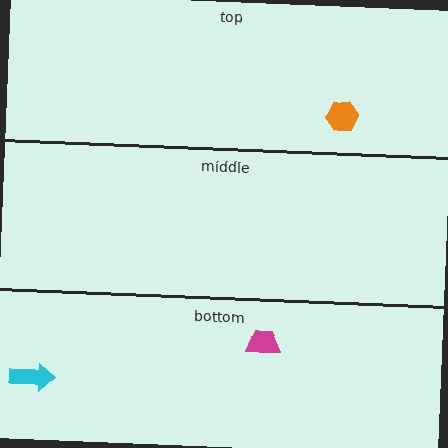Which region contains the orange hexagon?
The top region.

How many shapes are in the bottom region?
2.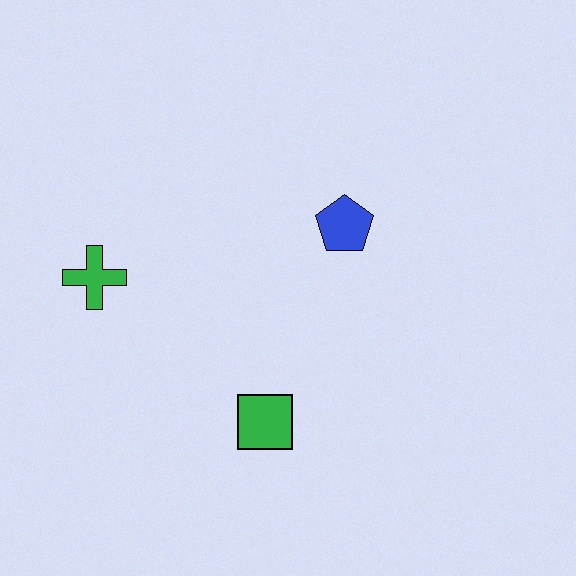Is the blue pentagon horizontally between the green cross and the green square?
No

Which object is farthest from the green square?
The green cross is farthest from the green square.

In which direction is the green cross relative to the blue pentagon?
The green cross is to the left of the blue pentagon.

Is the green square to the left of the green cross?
No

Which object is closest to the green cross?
The green square is closest to the green cross.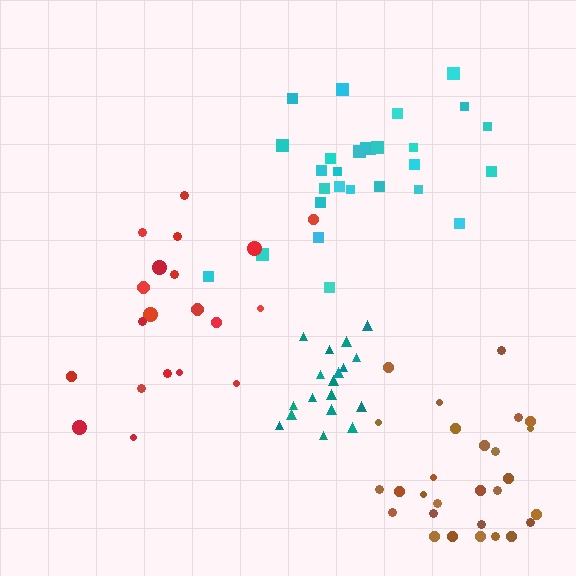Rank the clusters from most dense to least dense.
teal, cyan, brown, red.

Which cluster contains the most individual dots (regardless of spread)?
Brown (28).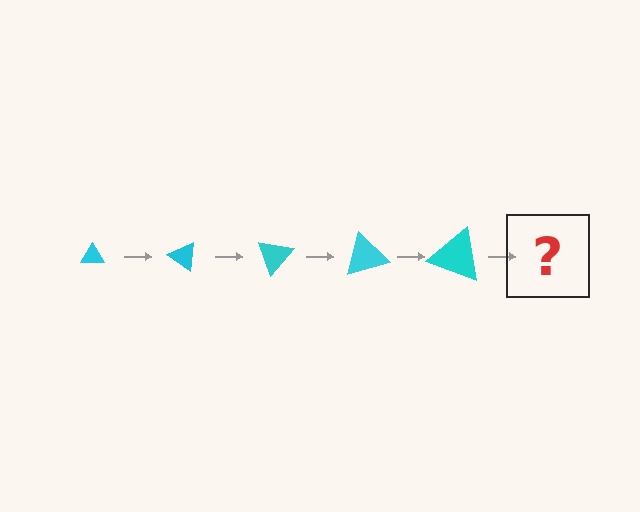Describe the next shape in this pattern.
It should be a triangle, larger than the previous one and rotated 175 degrees from the start.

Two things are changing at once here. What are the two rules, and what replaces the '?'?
The two rules are that the triangle grows larger each step and it rotates 35 degrees each step. The '?' should be a triangle, larger than the previous one and rotated 175 degrees from the start.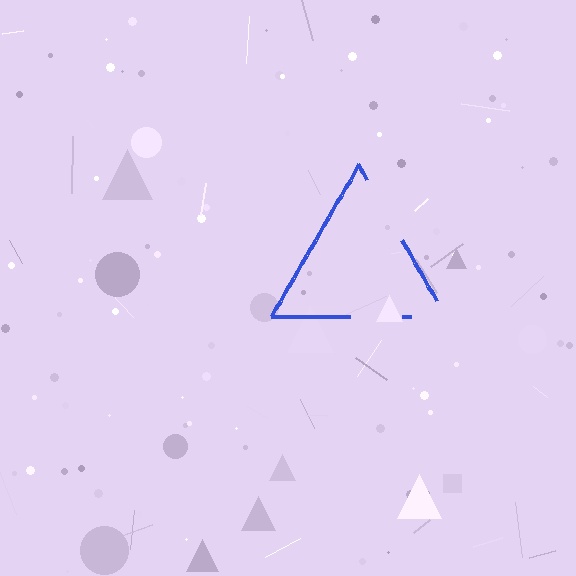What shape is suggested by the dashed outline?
The dashed outline suggests a triangle.